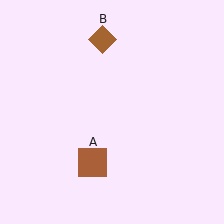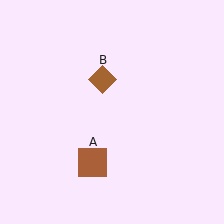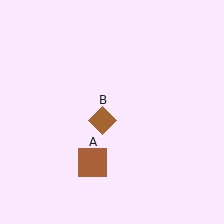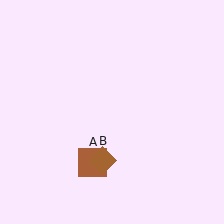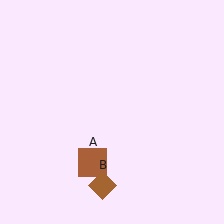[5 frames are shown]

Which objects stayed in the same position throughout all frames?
Brown square (object A) remained stationary.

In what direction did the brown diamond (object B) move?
The brown diamond (object B) moved down.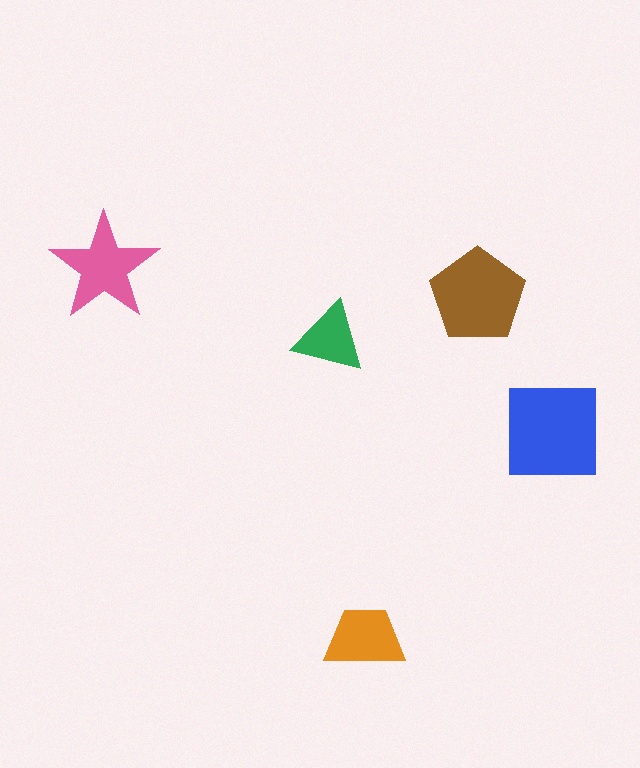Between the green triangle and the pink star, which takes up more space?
The pink star.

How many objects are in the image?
There are 5 objects in the image.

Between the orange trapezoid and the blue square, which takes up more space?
The blue square.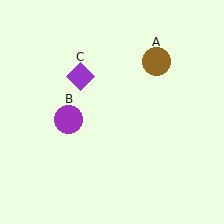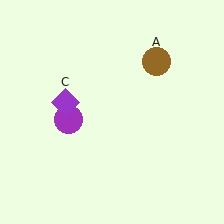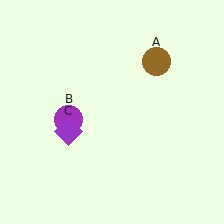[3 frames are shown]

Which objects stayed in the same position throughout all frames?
Brown circle (object A) and purple circle (object B) remained stationary.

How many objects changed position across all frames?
1 object changed position: purple diamond (object C).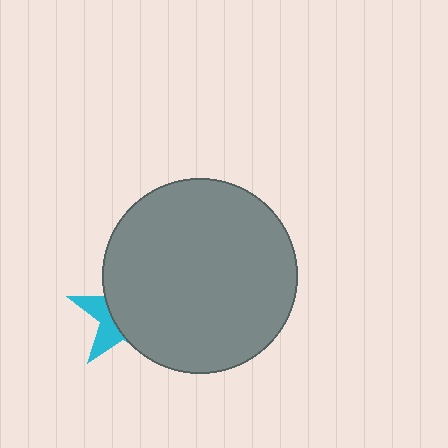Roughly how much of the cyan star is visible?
A small part of it is visible (roughly 33%).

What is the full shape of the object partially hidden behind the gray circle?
The partially hidden object is a cyan star.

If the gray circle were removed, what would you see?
You would see the complete cyan star.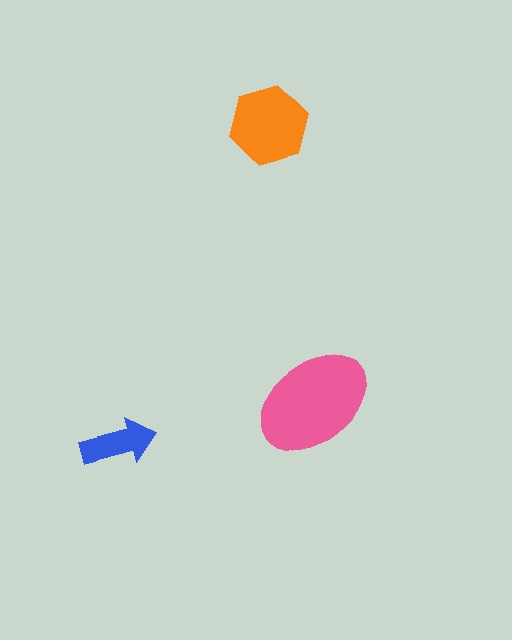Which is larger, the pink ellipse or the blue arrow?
The pink ellipse.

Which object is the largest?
The pink ellipse.